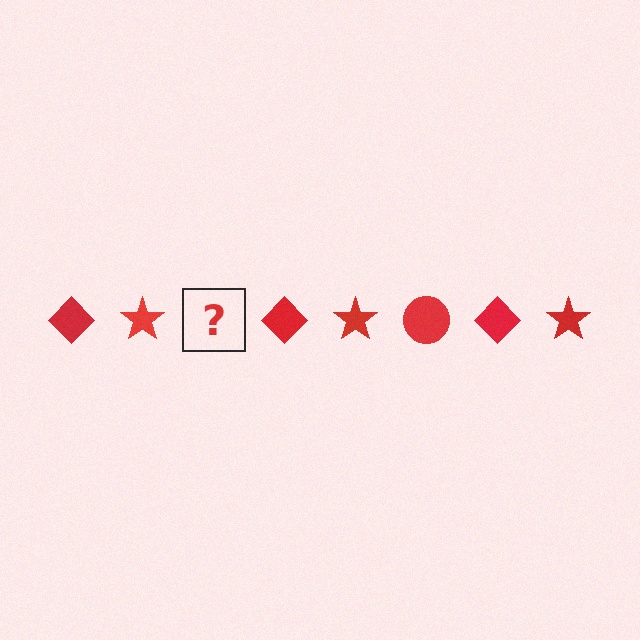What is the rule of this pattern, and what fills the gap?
The rule is that the pattern cycles through diamond, star, circle shapes in red. The gap should be filled with a red circle.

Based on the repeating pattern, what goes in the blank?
The blank should be a red circle.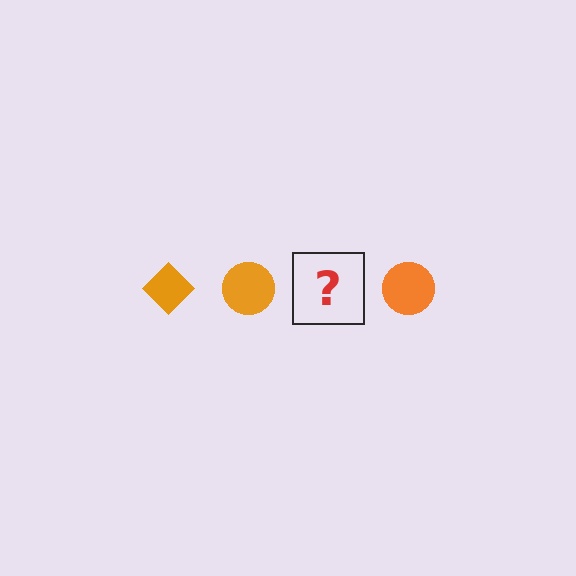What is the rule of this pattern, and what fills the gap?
The rule is that the pattern cycles through diamond, circle shapes in orange. The gap should be filled with an orange diamond.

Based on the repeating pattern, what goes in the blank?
The blank should be an orange diamond.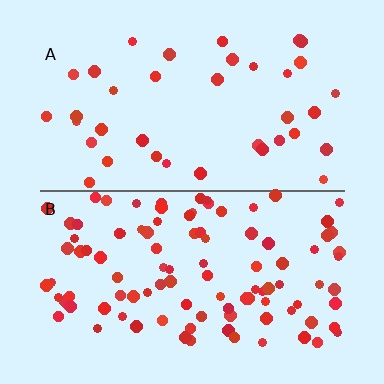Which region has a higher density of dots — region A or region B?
B (the bottom).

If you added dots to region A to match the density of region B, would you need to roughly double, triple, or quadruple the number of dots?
Approximately triple.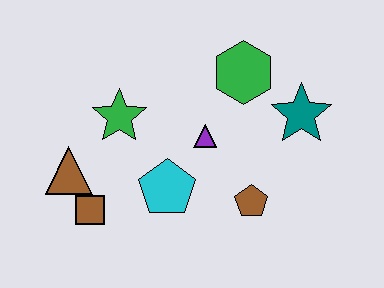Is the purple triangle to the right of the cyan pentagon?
Yes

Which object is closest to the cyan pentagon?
The purple triangle is closest to the cyan pentagon.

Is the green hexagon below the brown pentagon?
No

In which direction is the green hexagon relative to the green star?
The green hexagon is to the right of the green star.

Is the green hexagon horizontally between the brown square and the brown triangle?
No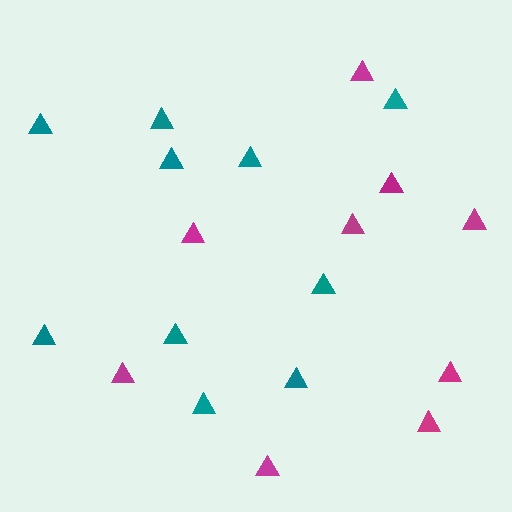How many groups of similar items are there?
There are 2 groups: one group of magenta triangles (9) and one group of teal triangles (10).